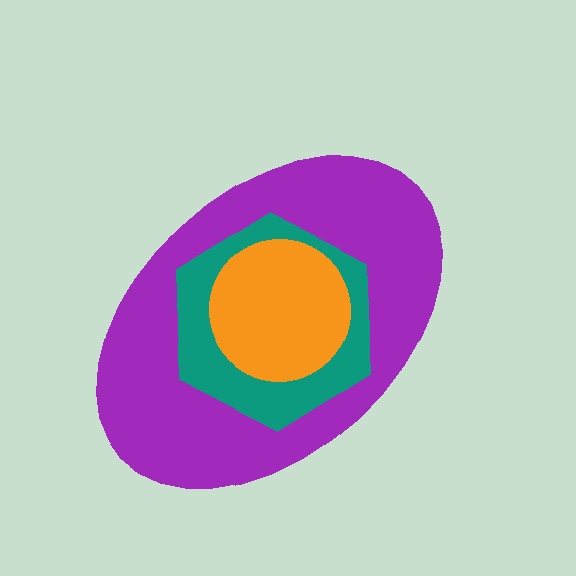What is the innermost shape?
The orange circle.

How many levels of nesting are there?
3.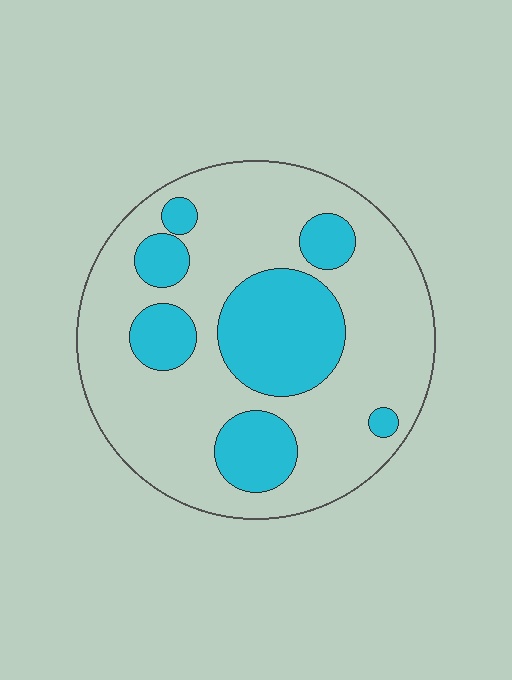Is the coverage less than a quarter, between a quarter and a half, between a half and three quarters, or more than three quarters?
Between a quarter and a half.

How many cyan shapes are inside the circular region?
7.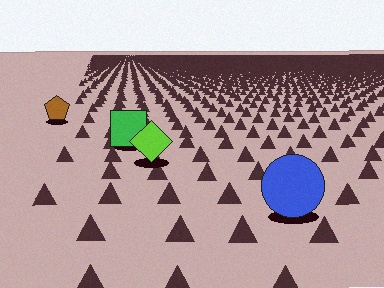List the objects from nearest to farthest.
From nearest to farthest: the blue circle, the lime diamond, the green square, the brown pentagon.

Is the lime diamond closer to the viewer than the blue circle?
No. The blue circle is closer — you can tell from the texture gradient: the ground texture is coarser near it.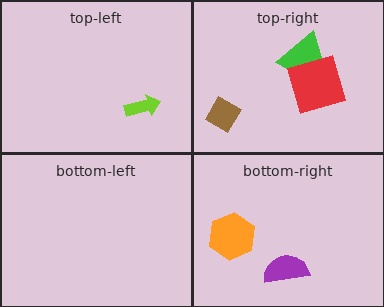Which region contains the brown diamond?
The top-right region.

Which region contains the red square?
The top-right region.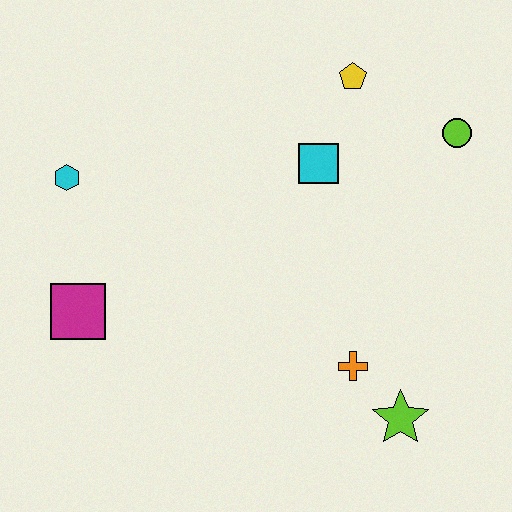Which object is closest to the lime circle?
The yellow pentagon is closest to the lime circle.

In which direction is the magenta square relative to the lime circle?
The magenta square is to the left of the lime circle.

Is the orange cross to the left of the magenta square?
No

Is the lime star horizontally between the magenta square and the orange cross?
No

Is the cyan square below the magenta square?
No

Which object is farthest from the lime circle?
The magenta square is farthest from the lime circle.